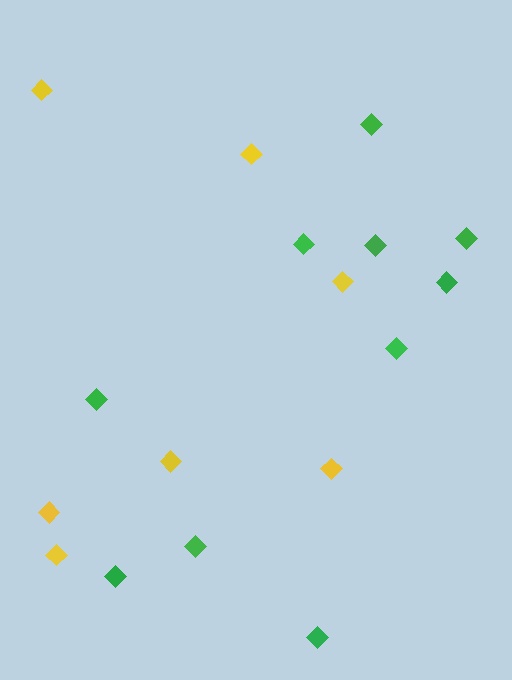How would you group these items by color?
There are 2 groups: one group of yellow diamonds (7) and one group of green diamonds (10).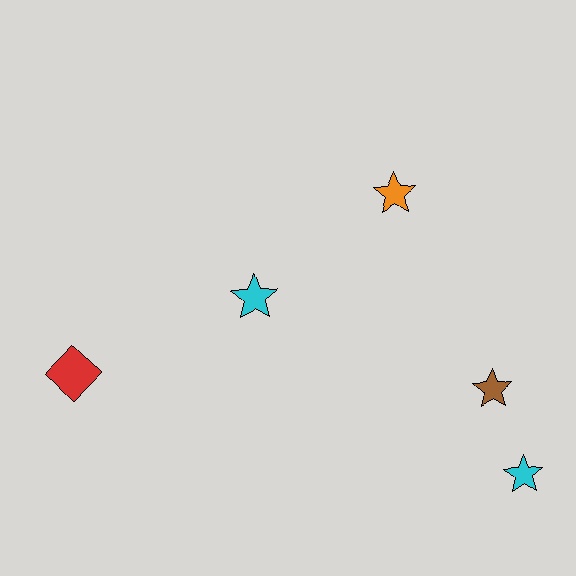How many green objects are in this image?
There are no green objects.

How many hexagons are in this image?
There are no hexagons.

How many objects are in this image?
There are 5 objects.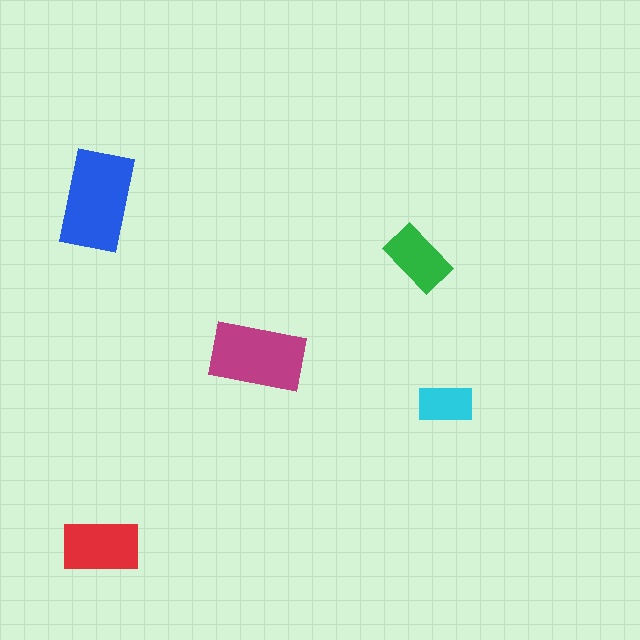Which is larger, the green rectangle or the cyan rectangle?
The green one.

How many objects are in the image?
There are 5 objects in the image.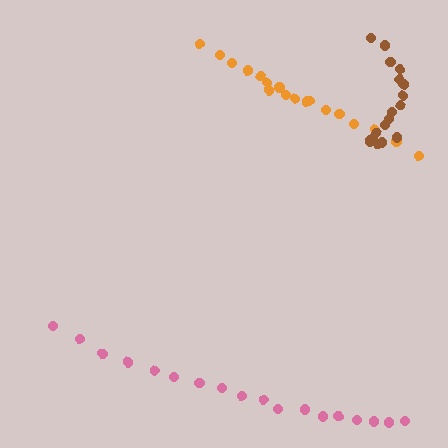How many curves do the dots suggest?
There are 3 distinct paths.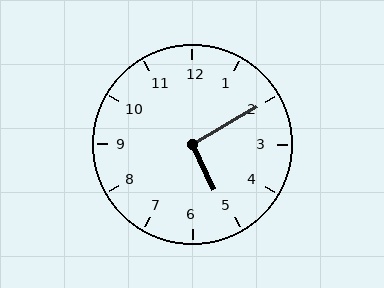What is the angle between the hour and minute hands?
Approximately 95 degrees.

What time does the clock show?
5:10.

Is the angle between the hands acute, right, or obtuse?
It is right.